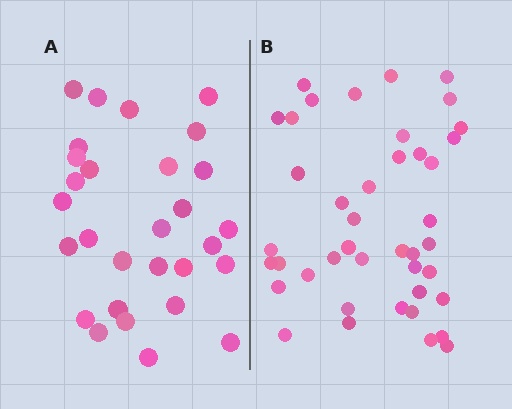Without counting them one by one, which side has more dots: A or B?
Region B (the right region) has more dots.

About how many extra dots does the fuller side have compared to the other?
Region B has approximately 15 more dots than region A.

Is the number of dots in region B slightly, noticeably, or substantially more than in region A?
Region B has noticeably more, but not dramatically so. The ratio is roughly 1.4 to 1.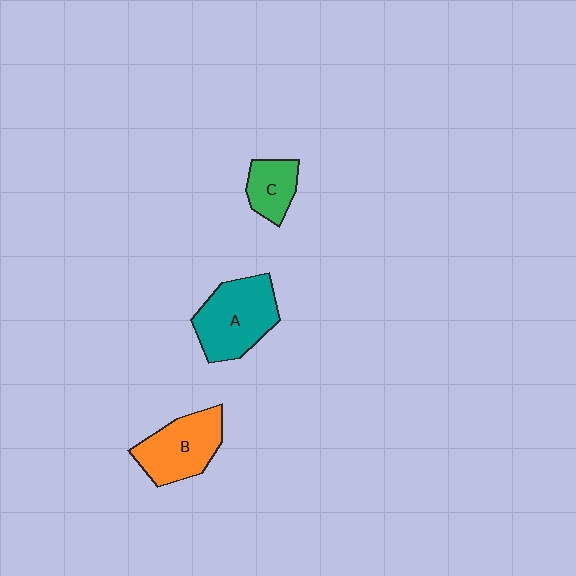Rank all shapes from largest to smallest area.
From largest to smallest: A (teal), B (orange), C (green).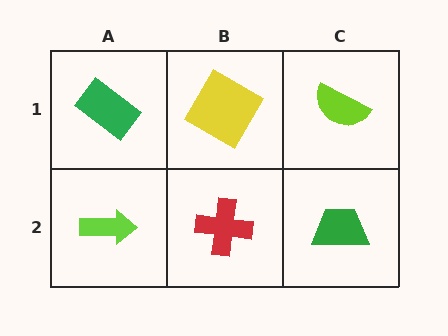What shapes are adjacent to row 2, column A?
A green rectangle (row 1, column A), a red cross (row 2, column B).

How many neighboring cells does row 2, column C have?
2.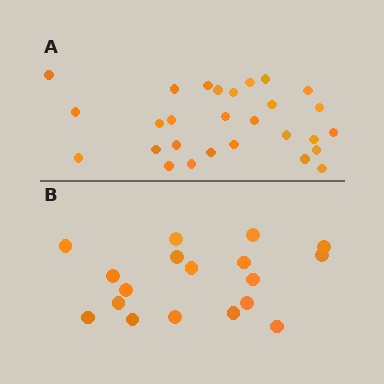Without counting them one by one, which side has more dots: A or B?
Region A (the top region) has more dots.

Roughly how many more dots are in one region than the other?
Region A has roughly 10 or so more dots than region B.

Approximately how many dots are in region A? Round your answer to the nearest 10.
About 30 dots. (The exact count is 28, which rounds to 30.)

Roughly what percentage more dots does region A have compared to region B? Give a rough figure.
About 55% more.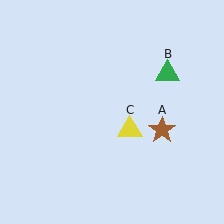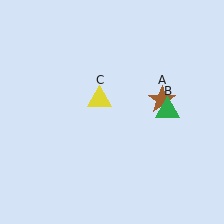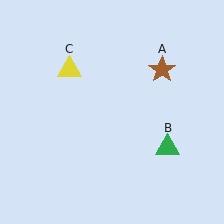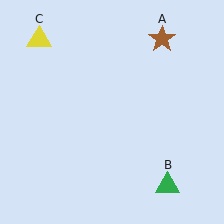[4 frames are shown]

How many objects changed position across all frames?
3 objects changed position: brown star (object A), green triangle (object B), yellow triangle (object C).